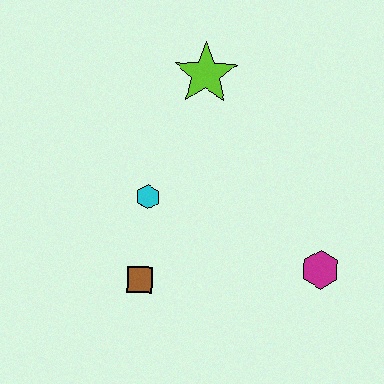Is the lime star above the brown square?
Yes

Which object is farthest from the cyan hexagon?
The magenta hexagon is farthest from the cyan hexagon.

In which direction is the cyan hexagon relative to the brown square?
The cyan hexagon is above the brown square.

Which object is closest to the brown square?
The cyan hexagon is closest to the brown square.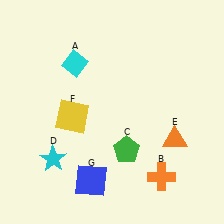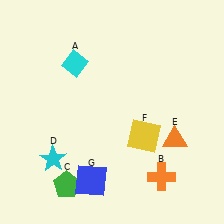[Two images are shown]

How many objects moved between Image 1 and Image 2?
2 objects moved between the two images.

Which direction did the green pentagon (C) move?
The green pentagon (C) moved left.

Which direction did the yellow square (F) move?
The yellow square (F) moved right.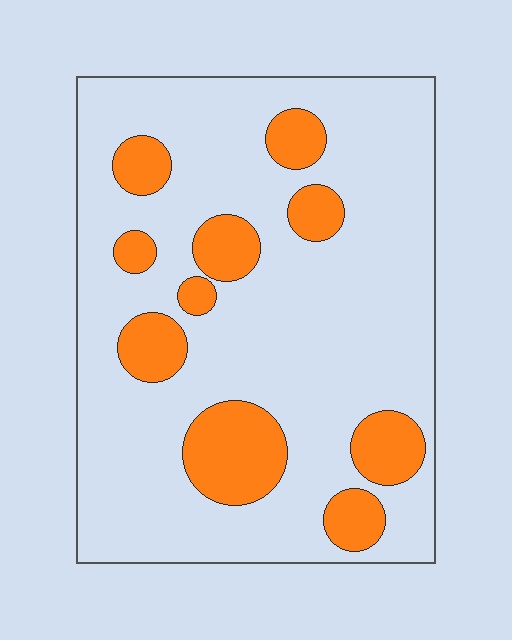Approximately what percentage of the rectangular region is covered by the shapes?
Approximately 20%.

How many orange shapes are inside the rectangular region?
10.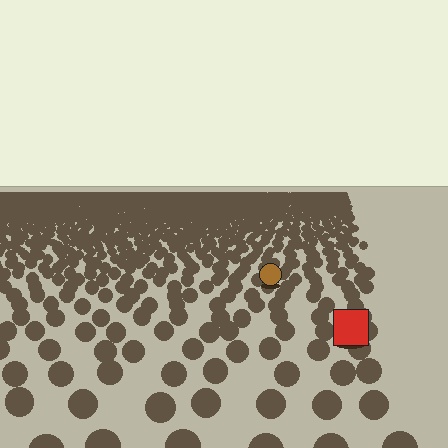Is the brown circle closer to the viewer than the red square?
No. The red square is closer — you can tell from the texture gradient: the ground texture is coarser near it.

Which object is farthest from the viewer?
The brown circle is farthest from the viewer. It appears smaller and the ground texture around it is denser.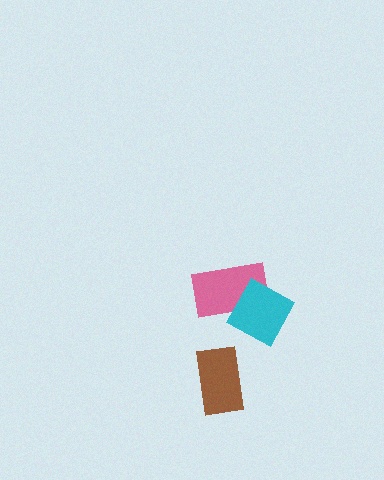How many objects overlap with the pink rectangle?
1 object overlaps with the pink rectangle.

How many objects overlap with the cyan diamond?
1 object overlaps with the cyan diamond.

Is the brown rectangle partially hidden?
No, no other shape covers it.